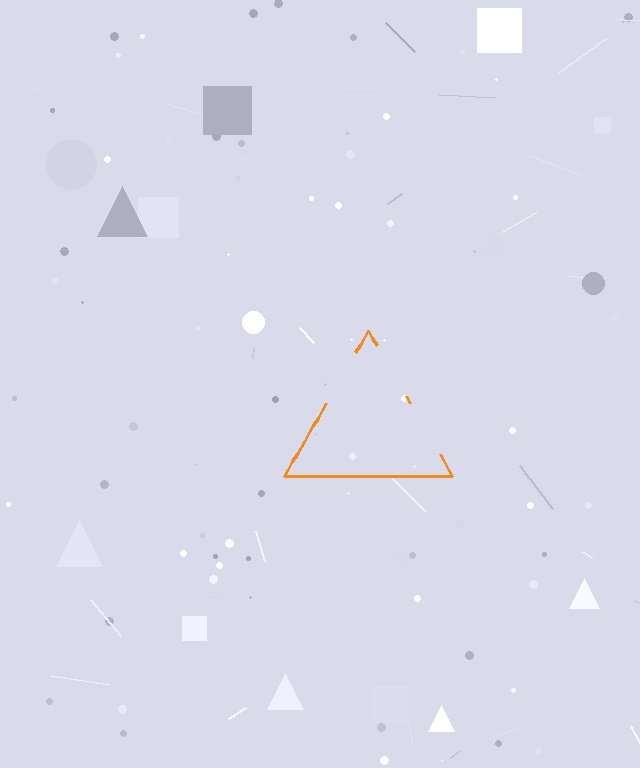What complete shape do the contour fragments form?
The contour fragments form a triangle.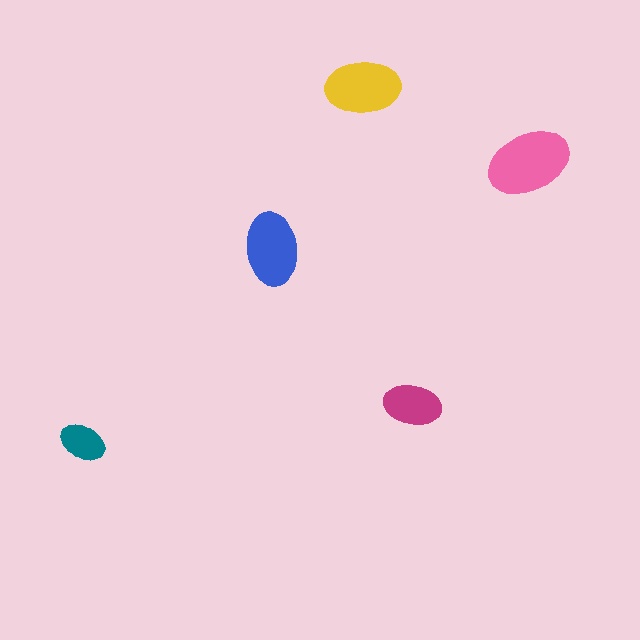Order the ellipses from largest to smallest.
the pink one, the yellow one, the blue one, the magenta one, the teal one.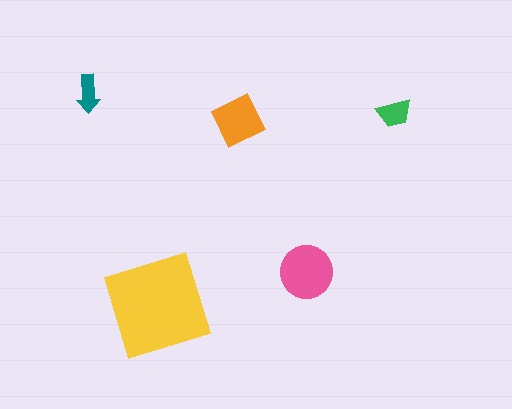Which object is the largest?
The yellow square.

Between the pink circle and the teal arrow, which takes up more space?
The pink circle.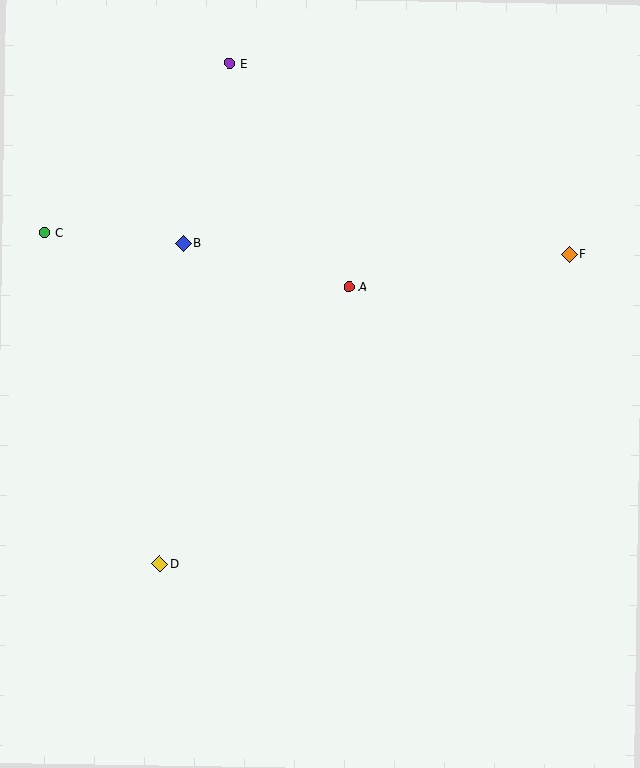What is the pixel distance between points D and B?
The distance between D and B is 322 pixels.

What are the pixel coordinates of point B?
Point B is at (184, 243).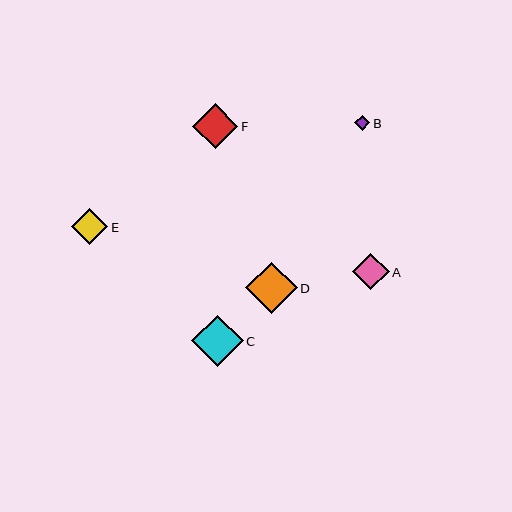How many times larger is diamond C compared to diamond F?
Diamond C is approximately 1.1 times the size of diamond F.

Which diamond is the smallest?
Diamond B is the smallest with a size of approximately 15 pixels.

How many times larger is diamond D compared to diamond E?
Diamond D is approximately 1.4 times the size of diamond E.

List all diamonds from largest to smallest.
From largest to smallest: D, C, F, A, E, B.